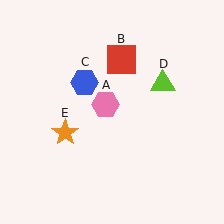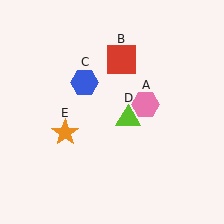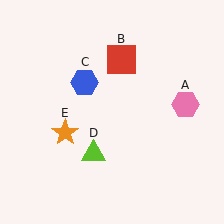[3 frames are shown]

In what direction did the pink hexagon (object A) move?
The pink hexagon (object A) moved right.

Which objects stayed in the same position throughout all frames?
Red square (object B) and blue hexagon (object C) and orange star (object E) remained stationary.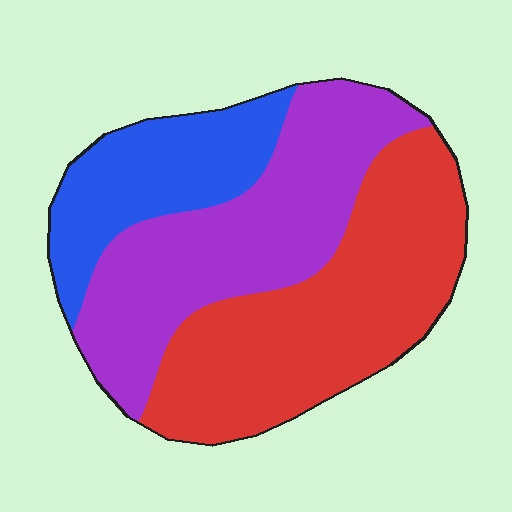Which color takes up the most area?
Red, at roughly 40%.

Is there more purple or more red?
Red.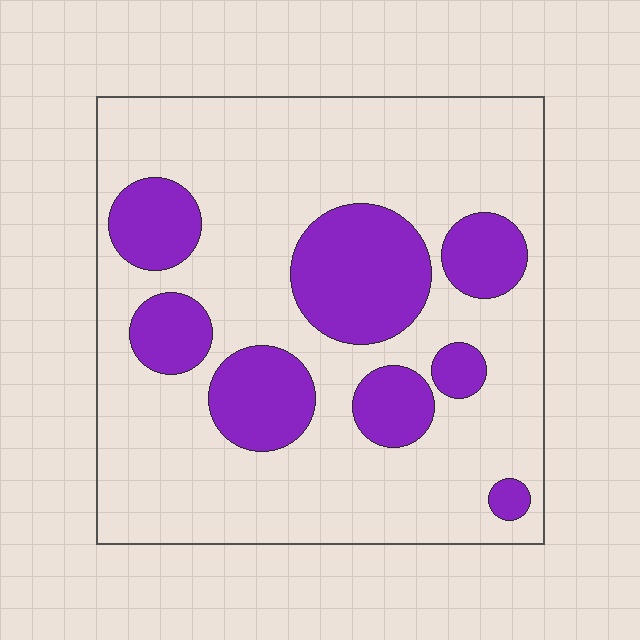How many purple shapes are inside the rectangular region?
8.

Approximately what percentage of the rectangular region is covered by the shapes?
Approximately 25%.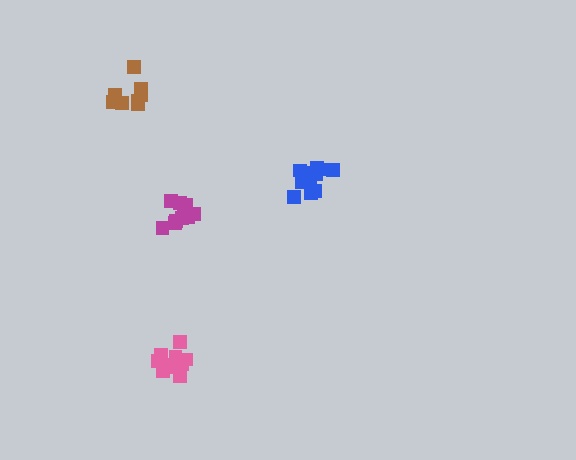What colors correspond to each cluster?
The clusters are colored: magenta, pink, blue, brown.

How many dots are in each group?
Group 1: 12 dots, Group 2: 12 dots, Group 3: 11 dots, Group 4: 8 dots (43 total).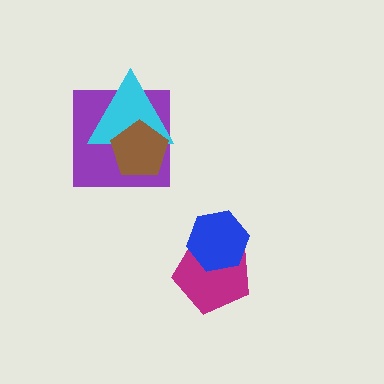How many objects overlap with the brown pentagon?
2 objects overlap with the brown pentagon.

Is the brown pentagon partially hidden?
No, no other shape covers it.